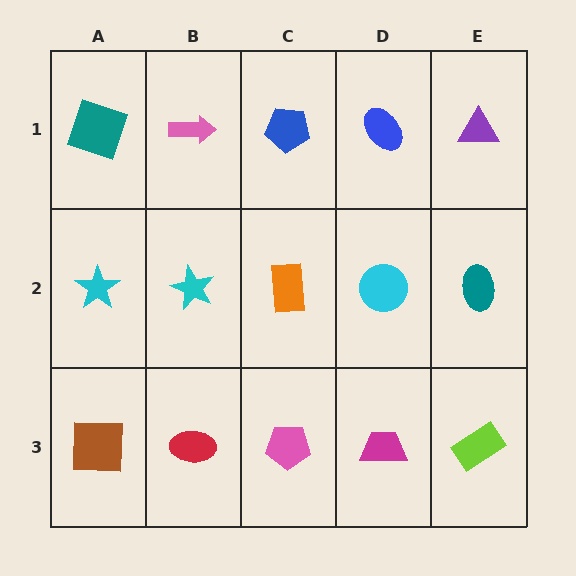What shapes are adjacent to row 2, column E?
A purple triangle (row 1, column E), a lime rectangle (row 3, column E), a cyan circle (row 2, column D).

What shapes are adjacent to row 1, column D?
A cyan circle (row 2, column D), a blue pentagon (row 1, column C), a purple triangle (row 1, column E).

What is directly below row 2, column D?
A magenta trapezoid.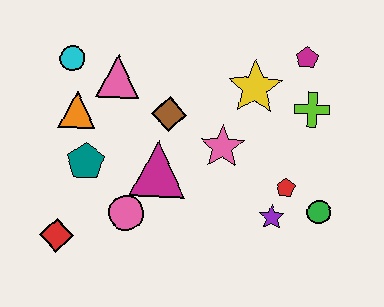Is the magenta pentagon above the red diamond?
Yes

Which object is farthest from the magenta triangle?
The magenta pentagon is farthest from the magenta triangle.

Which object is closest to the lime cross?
The magenta pentagon is closest to the lime cross.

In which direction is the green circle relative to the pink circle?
The green circle is to the right of the pink circle.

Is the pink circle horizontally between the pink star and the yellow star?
No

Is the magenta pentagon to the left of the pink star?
No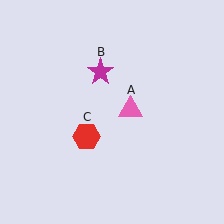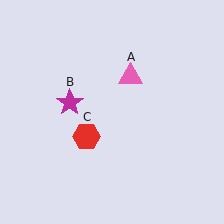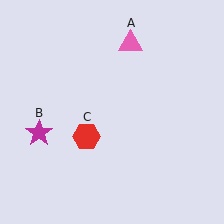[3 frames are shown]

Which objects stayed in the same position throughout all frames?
Red hexagon (object C) remained stationary.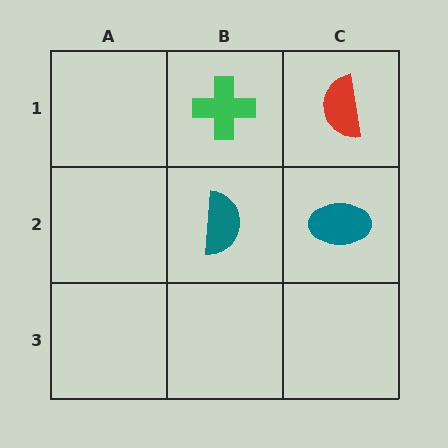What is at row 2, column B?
A teal semicircle.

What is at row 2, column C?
A teal ellipse.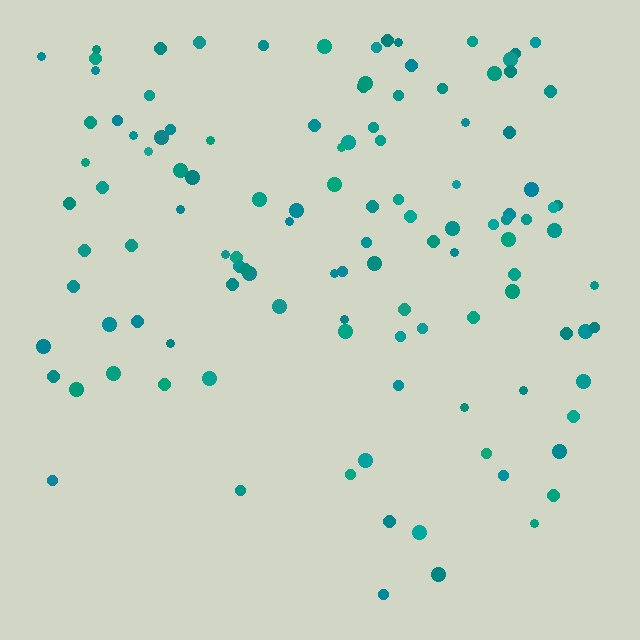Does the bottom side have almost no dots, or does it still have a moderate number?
Still a moderate number, just noticeably fewer than the top.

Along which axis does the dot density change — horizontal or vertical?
Vertical.